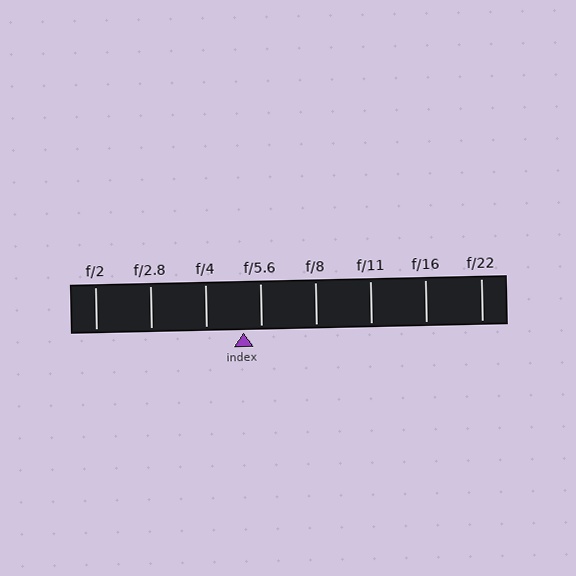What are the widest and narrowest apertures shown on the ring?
The widest aperture shown is f/2 and the narrowest is f/22.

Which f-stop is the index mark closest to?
The index mark is closest to f/5.6.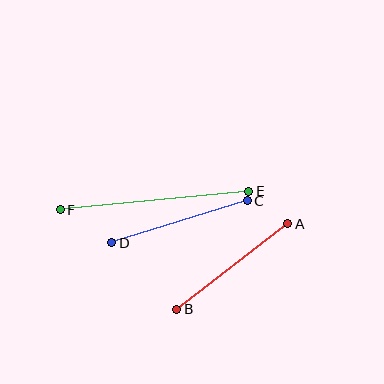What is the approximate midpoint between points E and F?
The midpoint is at approximately (154, 201) pixels.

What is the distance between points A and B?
The distance is approximately 140 pixels.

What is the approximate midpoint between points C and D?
The midpoint is at approximately (180, 222) pixels.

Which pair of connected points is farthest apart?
Points E and F are farthest apart.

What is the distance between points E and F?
The distance is approximately 189 pixels.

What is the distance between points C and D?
The distance is approximately 142 pixels.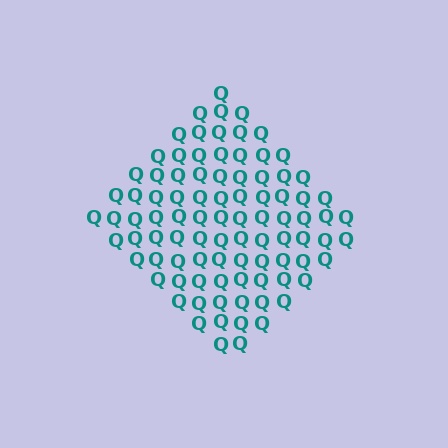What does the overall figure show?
The overall figure shows a diamond.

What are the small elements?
The small elements are letter Q's.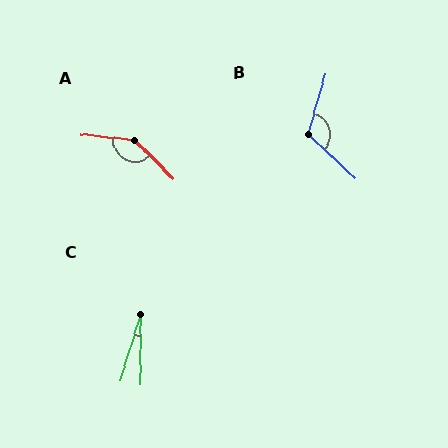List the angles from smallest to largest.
C (17°), B (117°), A (141°).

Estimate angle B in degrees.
Approximately 117 degrees.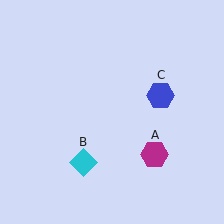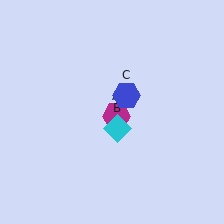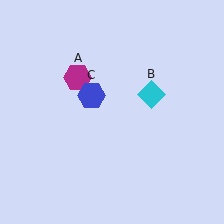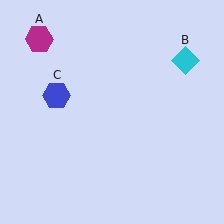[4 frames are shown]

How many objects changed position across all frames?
3 objects changed position: magenta hexagon (object A), cyan diamond (object B), blue hexagon (object C).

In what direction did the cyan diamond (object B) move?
The cyan diamond (object B) moved up and to the right.